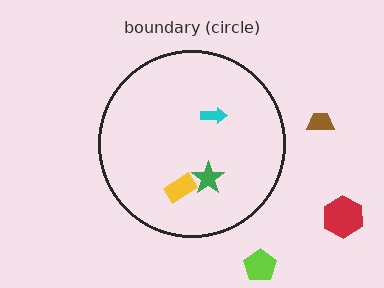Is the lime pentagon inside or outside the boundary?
Outside.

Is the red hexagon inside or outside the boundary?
Outside.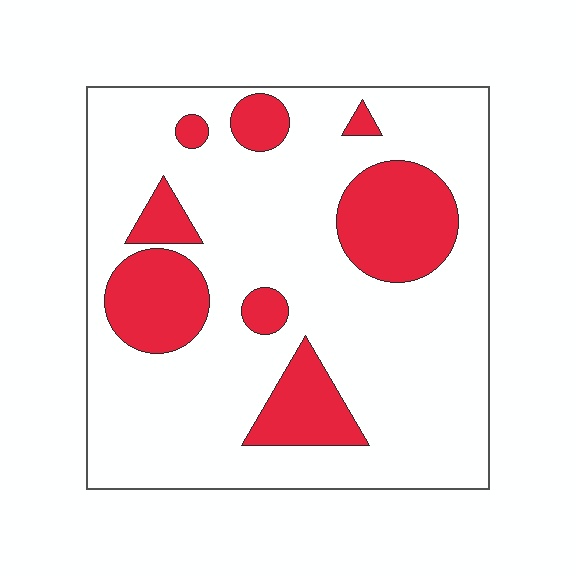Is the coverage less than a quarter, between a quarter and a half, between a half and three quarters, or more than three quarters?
Less than a quarter.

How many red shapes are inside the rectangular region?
8.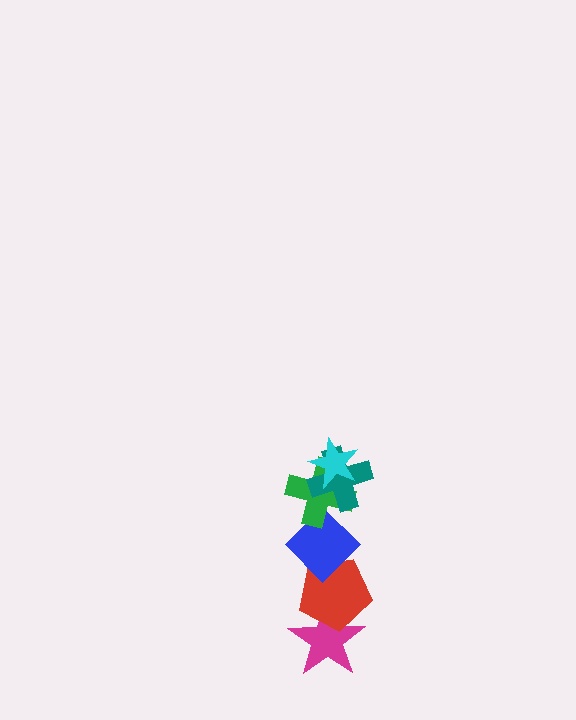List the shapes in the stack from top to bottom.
From top to bottom: the cyan star, the teal cross, the green cross, the blue diamond, the red pentagon, the magenta star.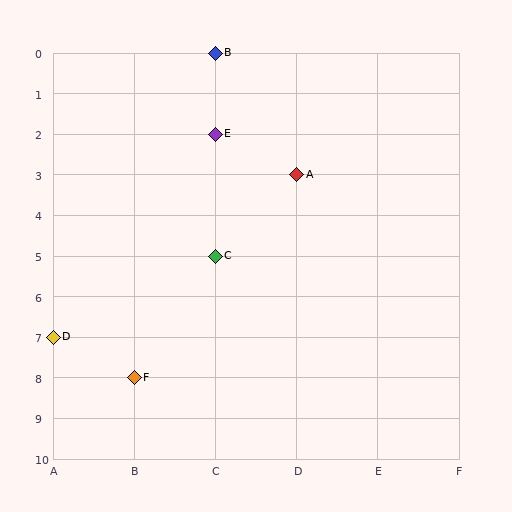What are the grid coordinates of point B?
Point B is at grid coordinates (C, 0).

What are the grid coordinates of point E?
Point E is at grid coordinates (C, 2).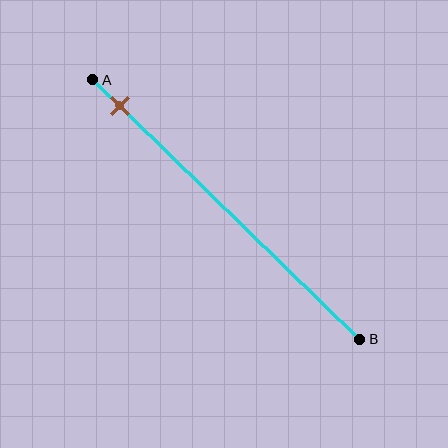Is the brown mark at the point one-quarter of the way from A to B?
No, the mark is at about 10% from A, not at the 25% one-quarter point.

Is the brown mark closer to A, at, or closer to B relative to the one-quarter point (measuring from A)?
The brown mark is closer to point A than the one-quarter point of segment AB.